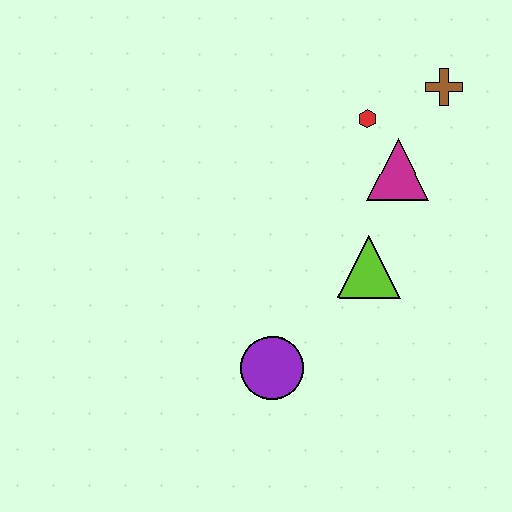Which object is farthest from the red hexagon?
The purple circle is farthest from the red hexagon.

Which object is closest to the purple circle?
The lime triangle is closest to the purple circle.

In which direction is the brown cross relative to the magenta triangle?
The brown cross is above the magenta triangle.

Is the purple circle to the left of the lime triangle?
Yes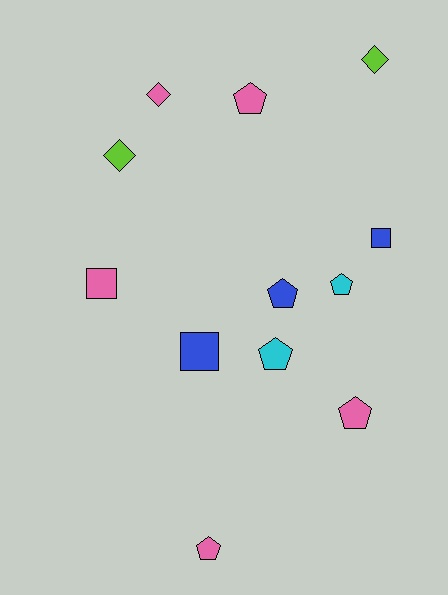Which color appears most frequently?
Pink, with 5 objects.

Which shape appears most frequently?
Pentagon, with 6 objects.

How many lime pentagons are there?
There are no lime pentagons.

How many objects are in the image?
There are 12 objects.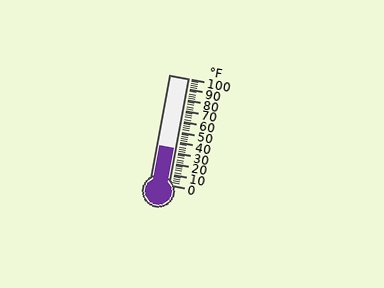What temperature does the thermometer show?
The thermometer shows approximately 34°F.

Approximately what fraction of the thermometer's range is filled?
The thermometer is filled to approximately 35% of its range.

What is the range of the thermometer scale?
The thermometer scale ranges from 0°F to 100°F.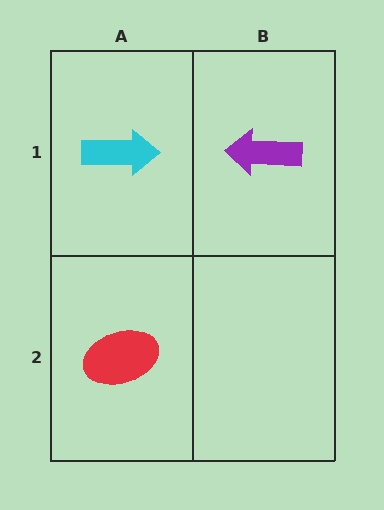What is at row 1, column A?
A cyan arrow.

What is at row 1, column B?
A purple arrow.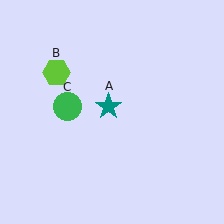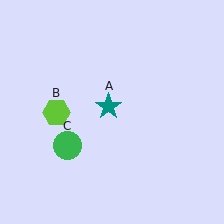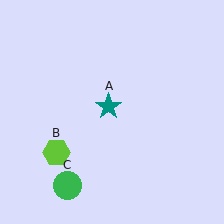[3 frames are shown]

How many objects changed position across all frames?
2 objects changed position: lime hexagon (object B), green circle (object C).